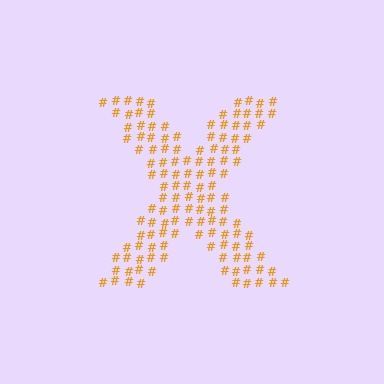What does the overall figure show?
The overall figure shows the letter X.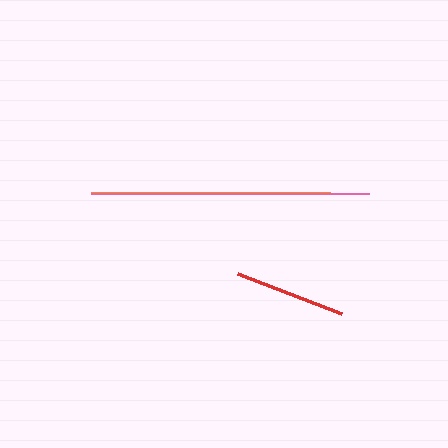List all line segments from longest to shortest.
From longest to shortest: pink, orange, red.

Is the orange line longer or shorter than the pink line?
The pink line is longer than the orange line.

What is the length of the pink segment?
The pink segment is approximately 278 pixels long.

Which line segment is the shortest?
The red line is the shortest at approximately 112 pixels.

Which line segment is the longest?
The pink line is the longest at approximately 278 pixels.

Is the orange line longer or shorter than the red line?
The orange line is longer than the red line.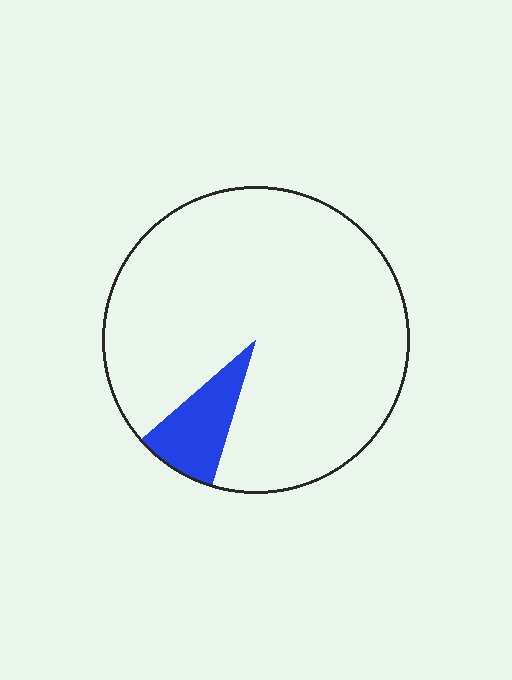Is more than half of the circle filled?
No.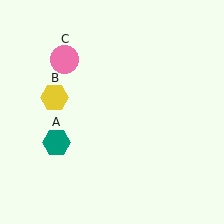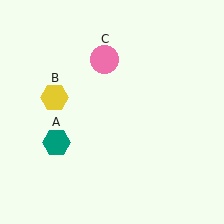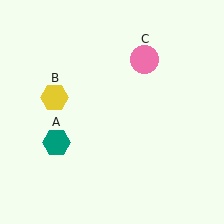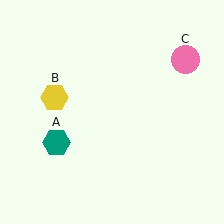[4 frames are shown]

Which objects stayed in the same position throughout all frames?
Teal hexagon (object A) and yellow hexagon (object B) remained stationary.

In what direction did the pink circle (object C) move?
The pink circle (object C) moved right.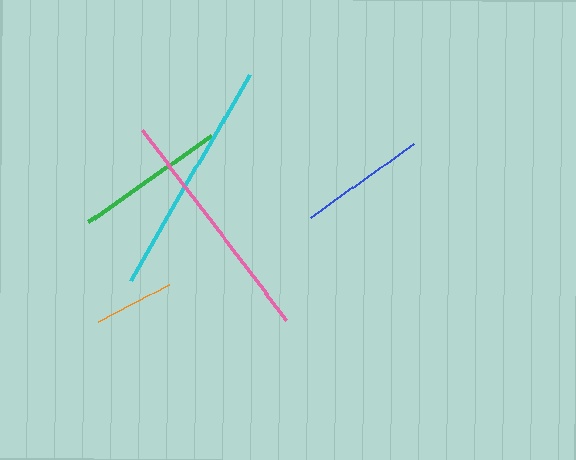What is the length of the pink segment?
The pink segment is approximately 239 pixels long.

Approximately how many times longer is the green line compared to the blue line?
The green line is approximately 1.2 times the length of the blue line.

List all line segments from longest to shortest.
From longest to shortest: cyan, pink, green, blue, orange.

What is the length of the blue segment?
The blue segment is approximately 127 pixels long.